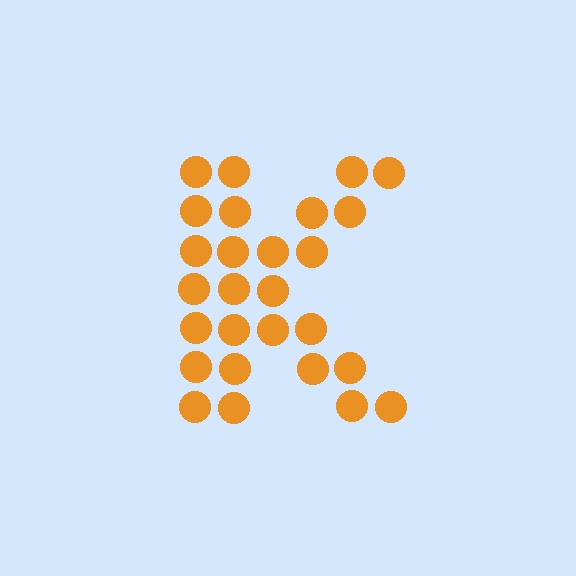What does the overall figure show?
The overall figure shows the letter K.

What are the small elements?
The small elements are circles.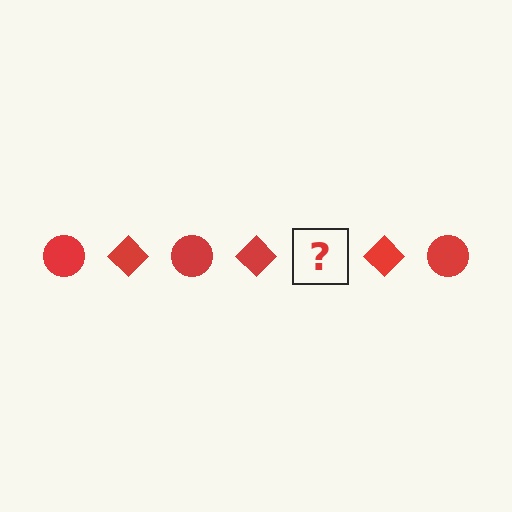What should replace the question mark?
The question mark should be replaced with a red circle.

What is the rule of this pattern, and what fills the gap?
The rule is that the pattern cycles through circle, diamond shapes in red. The gap should be filled with a red circle.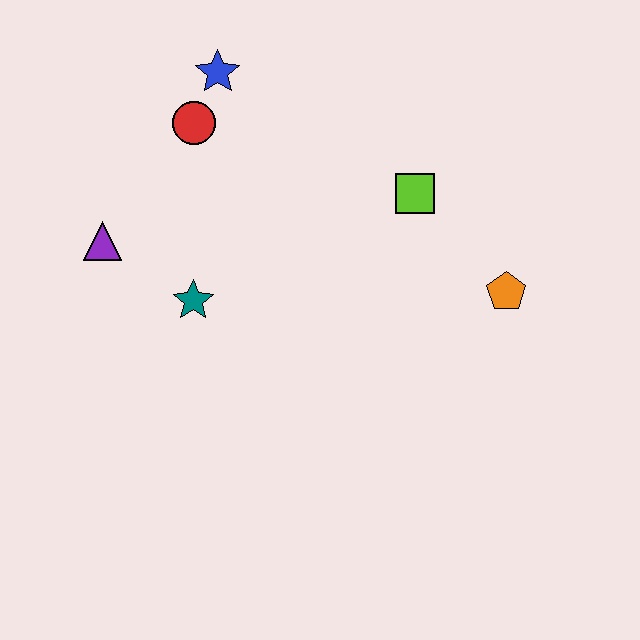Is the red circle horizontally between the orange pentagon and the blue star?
No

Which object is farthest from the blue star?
The orange pentagon is farthest from the blue star.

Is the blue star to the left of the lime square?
Yes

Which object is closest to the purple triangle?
The teal star is closest to the purple triangle.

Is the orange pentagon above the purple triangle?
No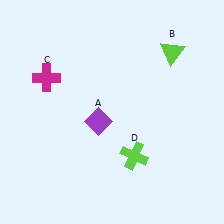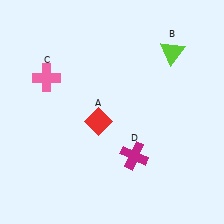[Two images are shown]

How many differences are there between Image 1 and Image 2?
There are 3 differences between the two images.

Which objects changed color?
A changed from purple to red. C changed from magenta to pink. D changed from lime to magenta.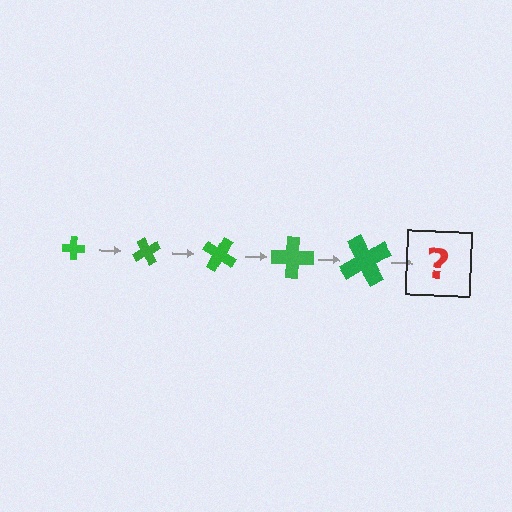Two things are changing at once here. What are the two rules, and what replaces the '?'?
The two rules are that the cross grows larger each step and it rotates 60 degrees each step. The '?' should be a cross, larger than the previous one and rotated 300 degrees from the start.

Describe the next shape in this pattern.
It should be a cross, larger than the previous one and rotated 300 degrees from the start.